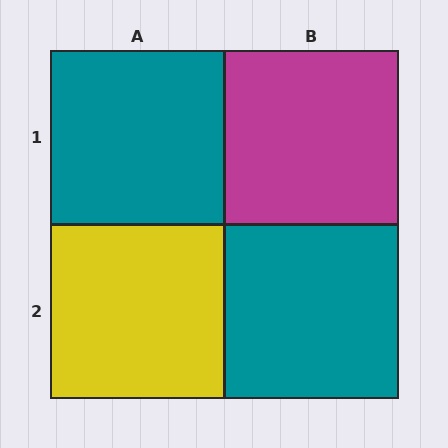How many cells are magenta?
1 cell is magenta.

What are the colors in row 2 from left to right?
Yellow, teal.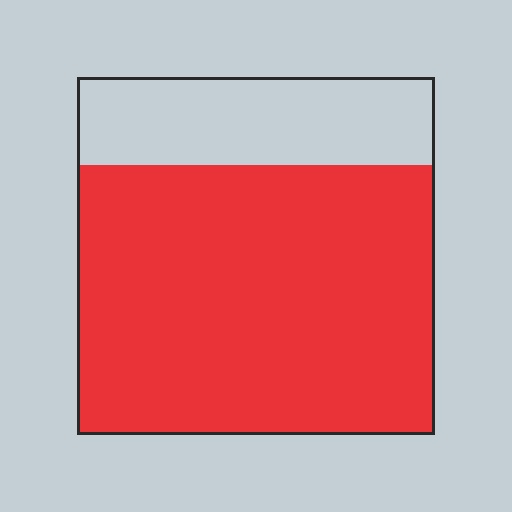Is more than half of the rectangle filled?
Yes.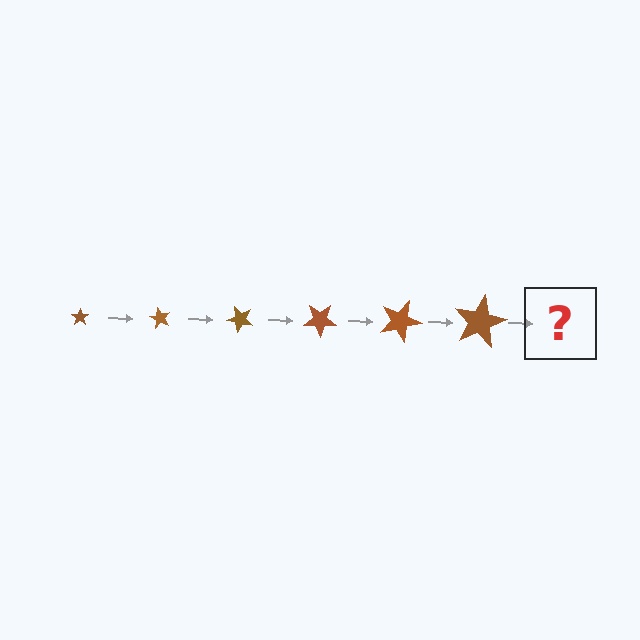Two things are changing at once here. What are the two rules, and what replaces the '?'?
The two rules are that the star grows larger each step and it rotates 60 degrees each step. The '?' should be a star, larger than the previous one and rotated 360 degrees from the start.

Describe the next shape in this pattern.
It should be a star, larger than the previous one and rotated 360 degrees from the start.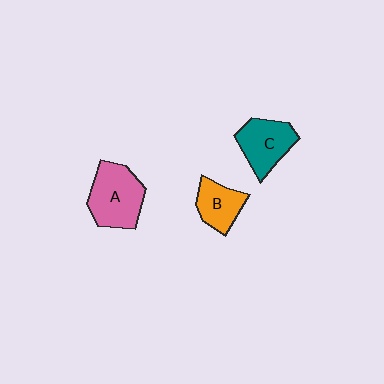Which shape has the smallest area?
Shape B (orange).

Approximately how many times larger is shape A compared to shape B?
Approximately 1.6 times.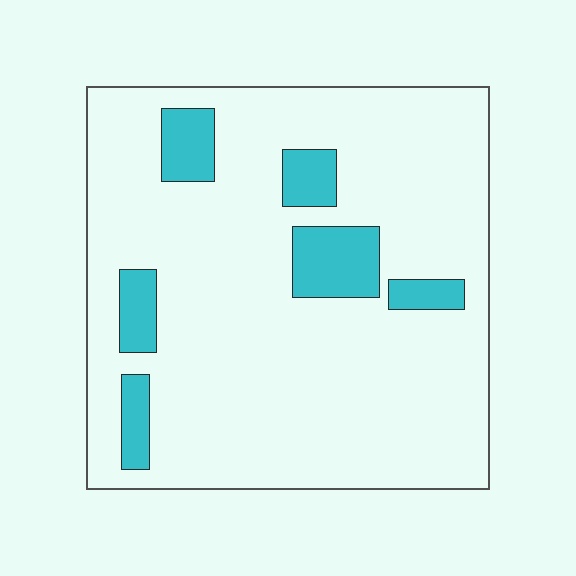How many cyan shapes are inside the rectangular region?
6.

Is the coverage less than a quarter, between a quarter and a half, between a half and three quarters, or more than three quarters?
Less than a quarter.